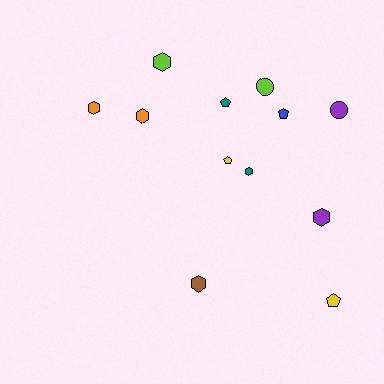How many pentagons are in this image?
There are 4 pentagons.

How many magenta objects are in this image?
There are no magenta objects.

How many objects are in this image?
There are 12 objects.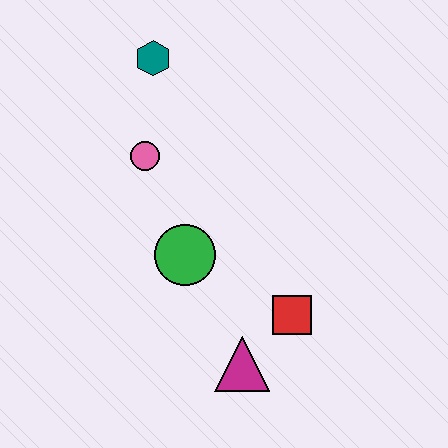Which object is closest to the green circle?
The pink circle is closest to the green circle.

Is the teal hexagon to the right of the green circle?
No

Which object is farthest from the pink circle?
The magenta triangle is farthest from the pink circle.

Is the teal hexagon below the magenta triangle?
No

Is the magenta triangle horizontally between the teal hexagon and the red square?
Yes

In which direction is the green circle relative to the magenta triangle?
The green circle is above the magenta triangle.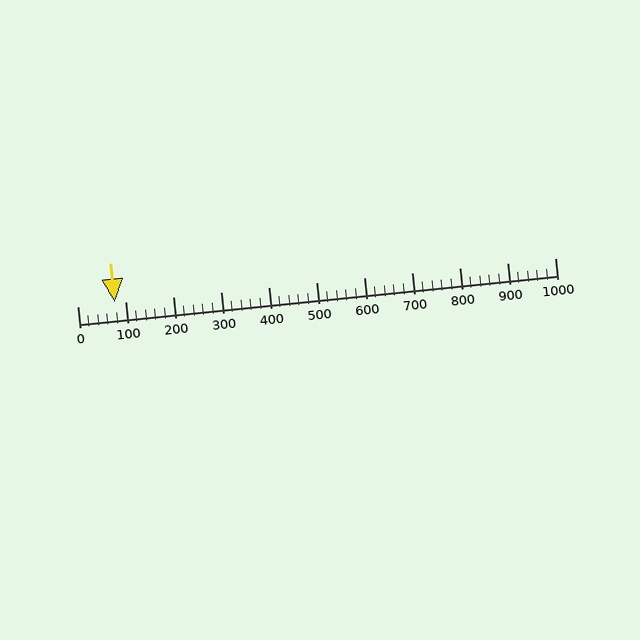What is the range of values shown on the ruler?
The ruler shows values from 0 to 1000.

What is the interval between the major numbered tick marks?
The major tick marks are spaced 100 units apart.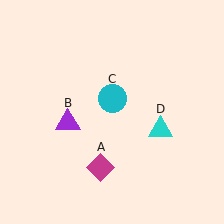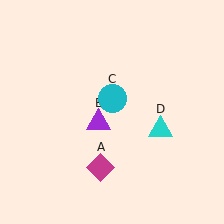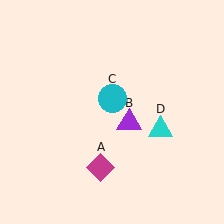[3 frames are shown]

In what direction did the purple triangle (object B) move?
The purple triangle (object B) moved right.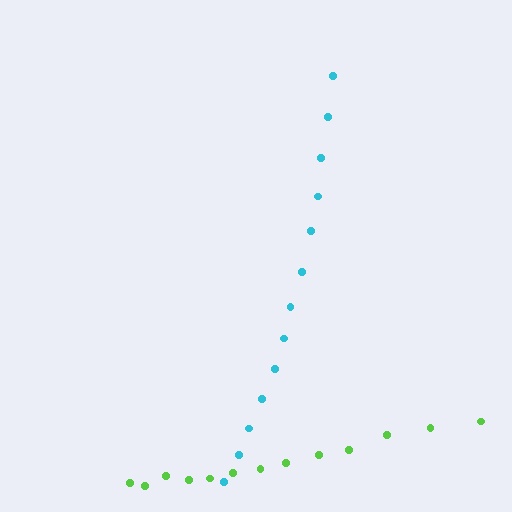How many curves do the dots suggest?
There are 2 distinct paths.